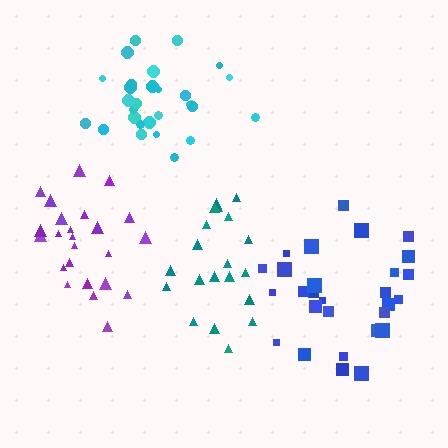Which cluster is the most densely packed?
Cyan.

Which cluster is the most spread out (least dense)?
Teal.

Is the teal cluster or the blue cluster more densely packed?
Blue.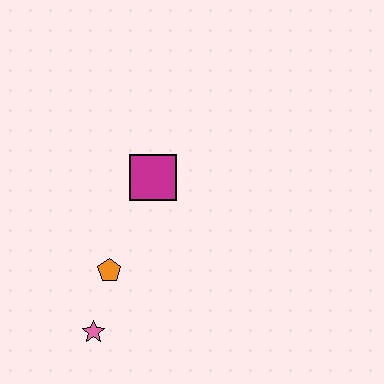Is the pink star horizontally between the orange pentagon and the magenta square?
No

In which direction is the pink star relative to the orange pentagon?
The pink star is below the orange pentagon.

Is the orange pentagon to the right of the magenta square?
No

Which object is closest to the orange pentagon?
The pink star is closest to the orange pentagon.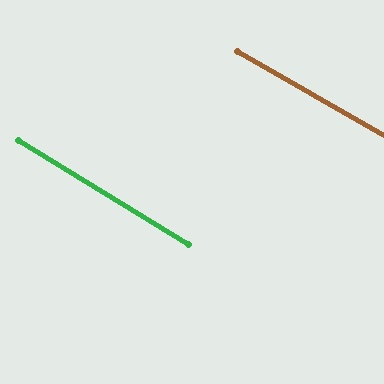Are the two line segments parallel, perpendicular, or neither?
Parallel — their directions differ by only 1.0°.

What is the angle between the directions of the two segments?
Approximately 1 degree.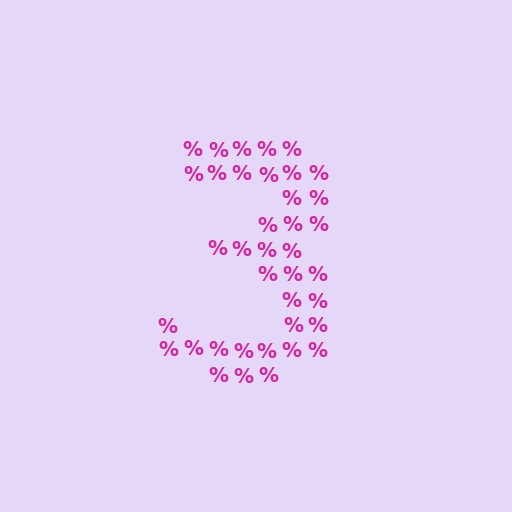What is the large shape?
The large shape is the digit 3.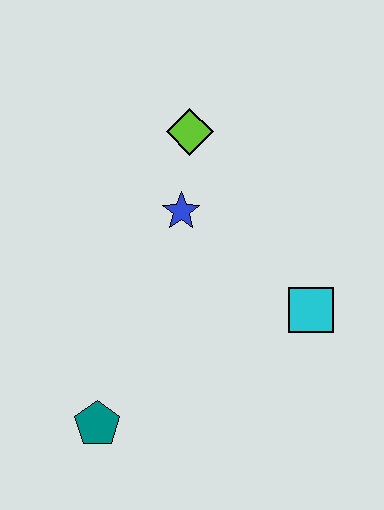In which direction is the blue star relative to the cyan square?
The blue star is to the left of the cyan square.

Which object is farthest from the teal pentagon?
The lime diamond is farthest from the teal pentagon.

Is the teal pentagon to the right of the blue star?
No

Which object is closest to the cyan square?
The blue star is closest to the cyan square.